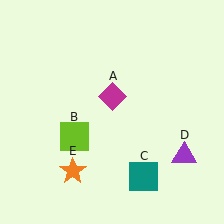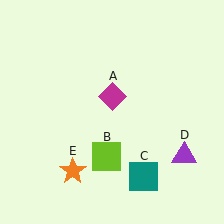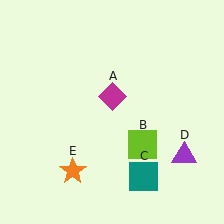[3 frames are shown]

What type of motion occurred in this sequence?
The lime square (object B) rotated counterclockwise around the center of the scene.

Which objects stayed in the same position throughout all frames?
Magenta diamond (object A) and teal square (object C) and purple triangle (object D) and orange star (object E) remained stationary.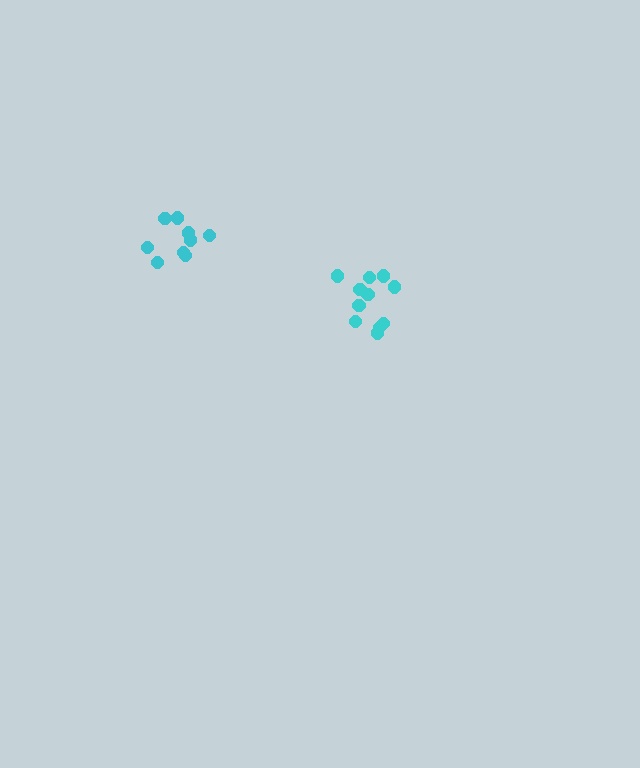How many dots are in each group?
Group 1: 9 dots, Group 2: 11 dots (20 total).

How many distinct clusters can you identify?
There are 2 distinct clusters.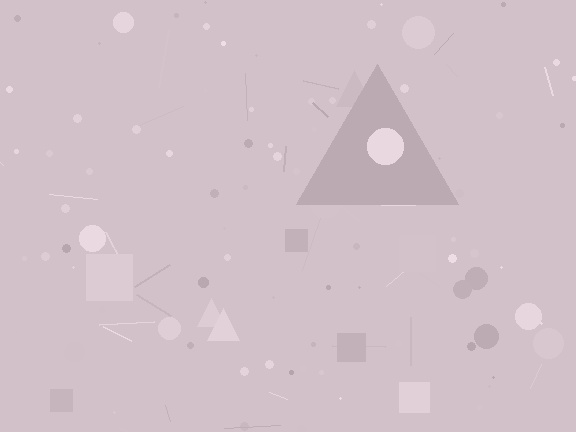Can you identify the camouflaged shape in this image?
The camouflaged shape is a triangle.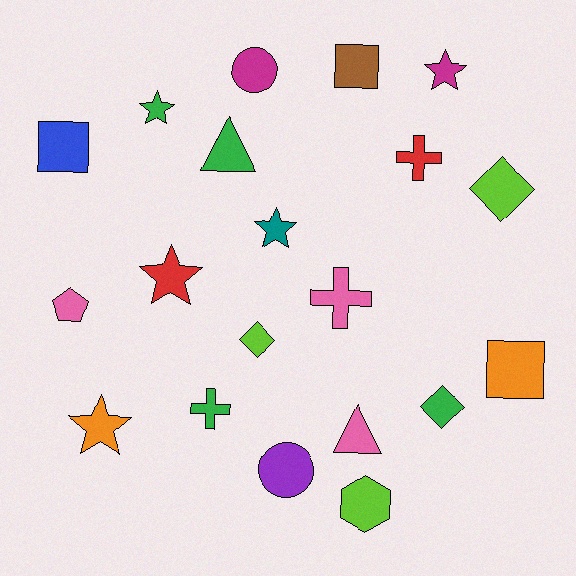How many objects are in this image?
There are 20 objects.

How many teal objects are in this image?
There is 1 teal object.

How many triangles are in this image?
There are 2 triangles.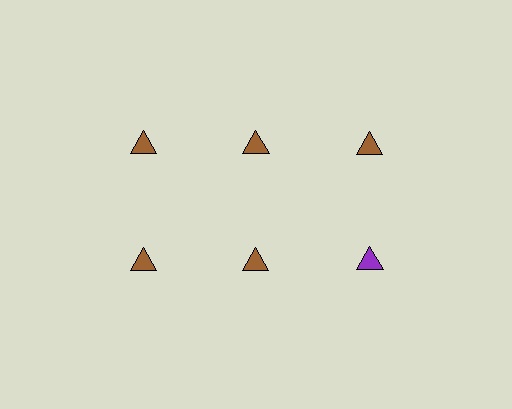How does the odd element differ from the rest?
It has a different color: purple instead of brown.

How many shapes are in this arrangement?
There are 6 shapes arranged in a grid pattern.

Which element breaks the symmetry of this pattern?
The purple triangle in the second row, center column breaks the symmetry. All other shapes are brown triangles.